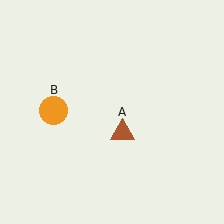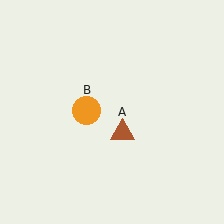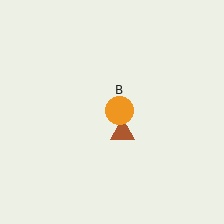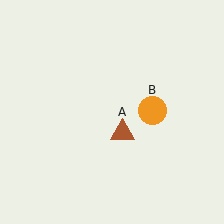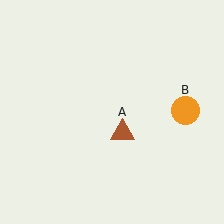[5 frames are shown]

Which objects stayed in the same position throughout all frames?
Brown triangle (object A) remained stationary.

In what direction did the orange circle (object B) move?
The orange circle (object B) moved right.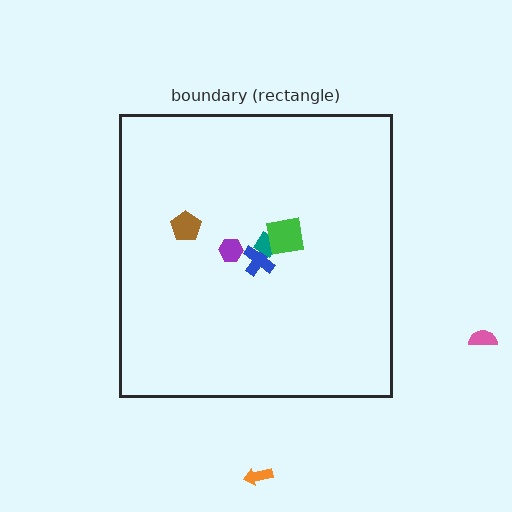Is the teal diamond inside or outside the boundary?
Inside.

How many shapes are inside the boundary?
5 inside, 2 outside.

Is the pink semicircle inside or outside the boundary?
Outside.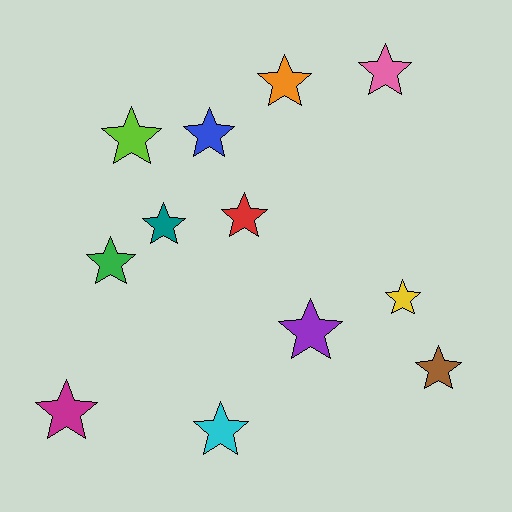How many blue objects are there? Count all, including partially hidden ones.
There is 1 blue object.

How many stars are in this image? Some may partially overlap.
There are 12 stars.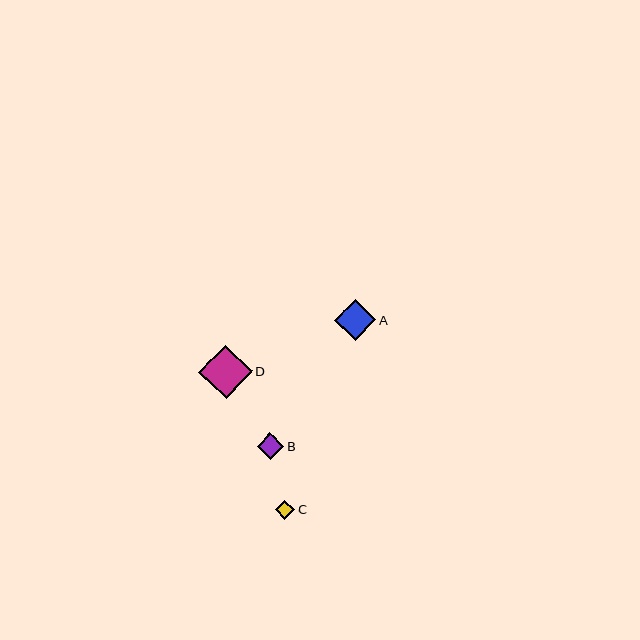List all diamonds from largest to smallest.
From largest to smallest: D, A, B, C.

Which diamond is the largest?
Diamond D is the largest with a size of approximately 53 pixels.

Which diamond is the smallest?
Diamond C is the smallest with a size of approximately 19 pixels.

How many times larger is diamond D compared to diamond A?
Diamond D is approximately 1.3 times the size of diamond A.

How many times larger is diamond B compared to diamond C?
Diamond B is approximately 1.4 times the size of diamond C.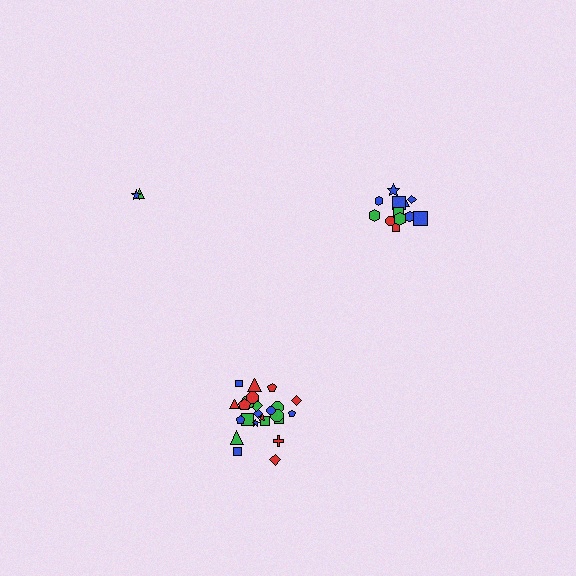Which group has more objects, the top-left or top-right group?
The top-right group.